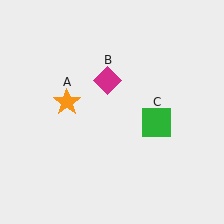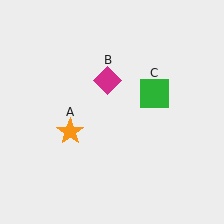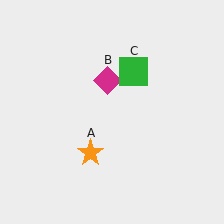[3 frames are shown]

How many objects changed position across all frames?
2 objects changed position: orange star (object A), green square (object C).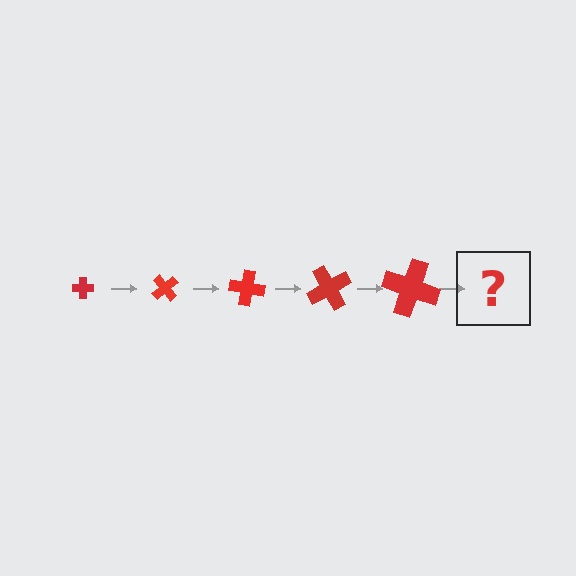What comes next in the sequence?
The next element should be a cross, larger than the previous one and rotated 250 degrees from the start.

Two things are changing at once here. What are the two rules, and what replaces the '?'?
The two rules are that the cross grows larger each step and it rotates 50 degrees each step. The '?' should be a cross, larger than the previous one and rotated 250 degrees from the start.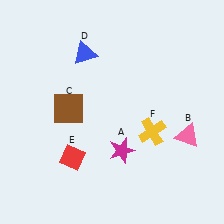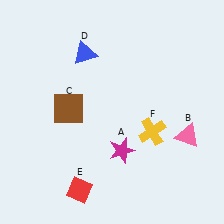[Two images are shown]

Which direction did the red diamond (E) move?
The red diamond (E) moved down.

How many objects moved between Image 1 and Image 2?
1 object moved between the two images.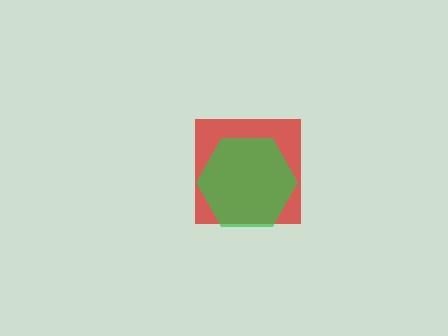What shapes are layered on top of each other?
The layered shapes are: a red square, a green hexagon.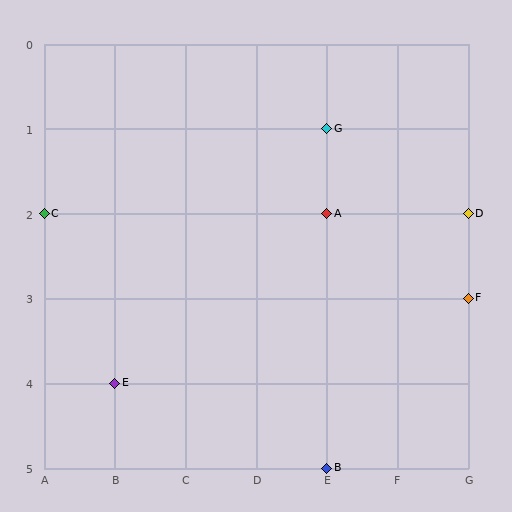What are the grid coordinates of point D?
Point D is at grid coordinates (G, 2).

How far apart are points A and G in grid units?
Points A and G are 1 row apart.